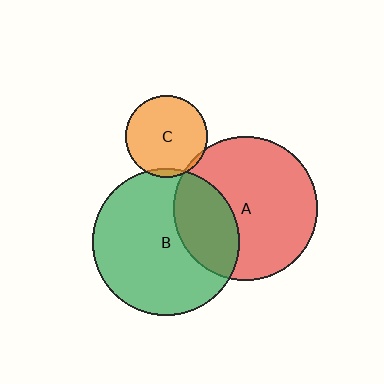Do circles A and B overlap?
Yes.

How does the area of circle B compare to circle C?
Approximately 3.2 times.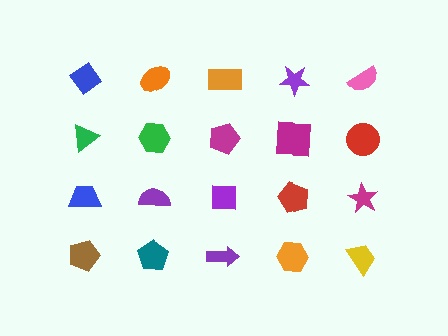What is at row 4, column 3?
A purple arrow.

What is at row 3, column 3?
A purple square.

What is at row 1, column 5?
A pink semicircle.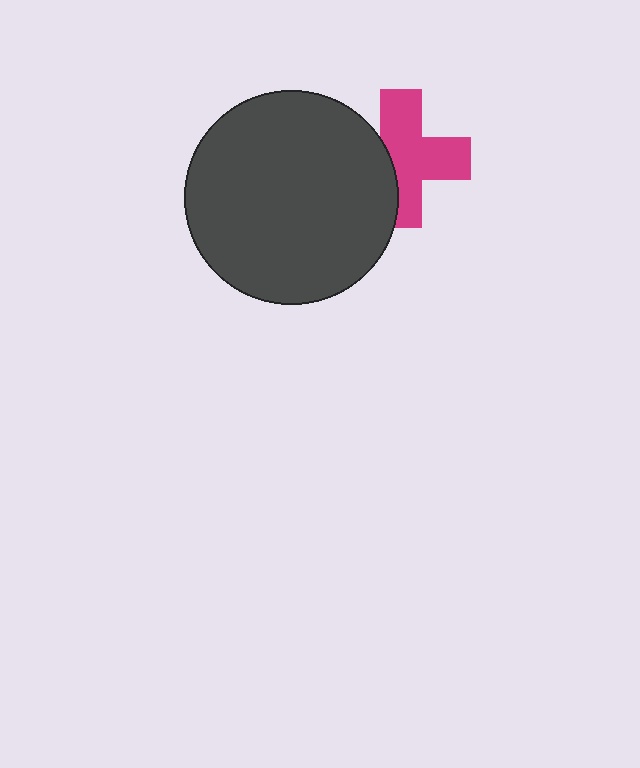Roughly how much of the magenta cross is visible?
Most of it is visible (roughly 66%).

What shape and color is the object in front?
The object in front is a dark gray circle.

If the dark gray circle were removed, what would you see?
You would see the complete magenta cross.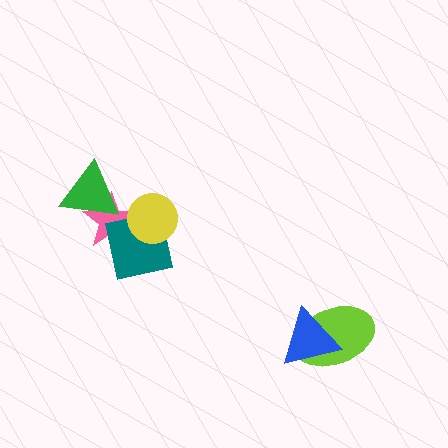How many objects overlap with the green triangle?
1 object overlaps with the green triangle.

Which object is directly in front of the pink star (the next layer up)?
The teal square is directly in front of the pink star.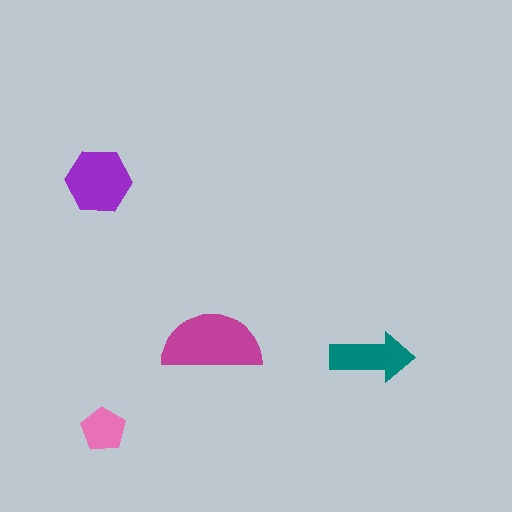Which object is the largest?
The magenta semicircle.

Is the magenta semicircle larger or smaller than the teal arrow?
Larger.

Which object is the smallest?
The pink pentagon.